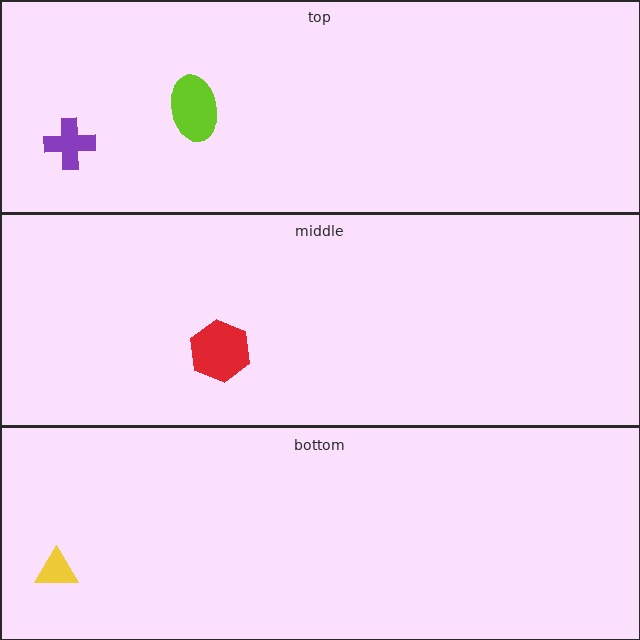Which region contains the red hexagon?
The middle region.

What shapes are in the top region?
The purple cross, the lime ellipse.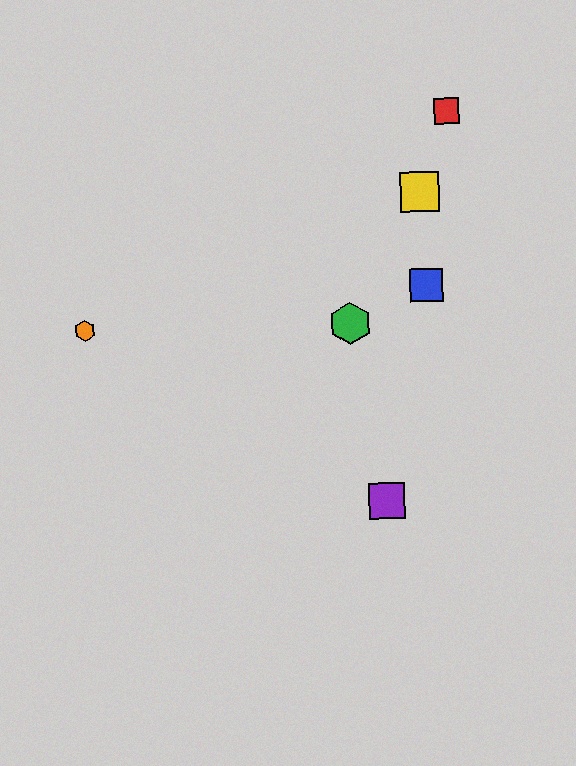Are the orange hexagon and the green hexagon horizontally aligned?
Yes, both are at y≈331.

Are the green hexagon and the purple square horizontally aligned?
No, the green hexagon is at y≈323 and the purple square is at y≈501.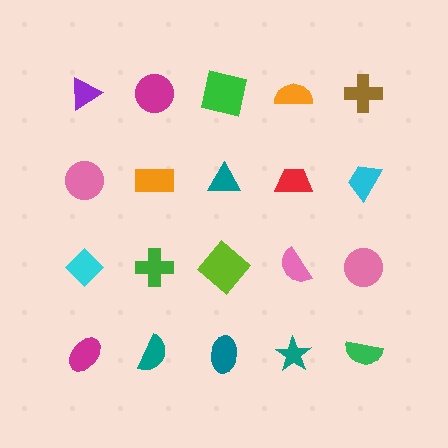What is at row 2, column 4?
A red trapezoid.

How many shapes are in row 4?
5 shapes.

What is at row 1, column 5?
A brown cross.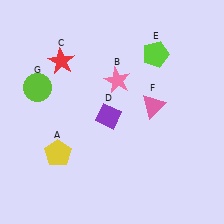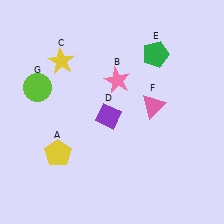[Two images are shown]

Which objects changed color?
C changed from red to yellow. E changed from lime to green.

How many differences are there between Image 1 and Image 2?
There are 2 differences between the two images.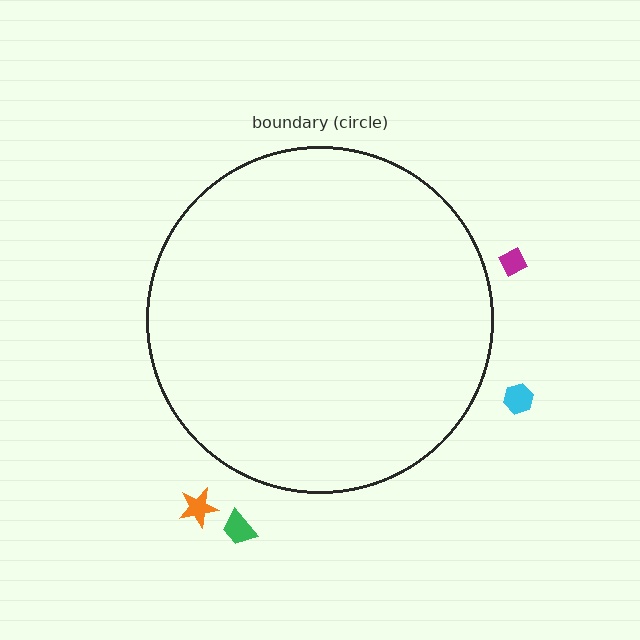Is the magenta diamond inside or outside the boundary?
Outside.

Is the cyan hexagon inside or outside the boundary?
Outside.